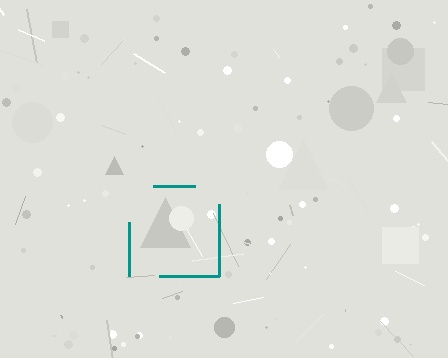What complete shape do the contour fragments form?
The contour fragments form a square.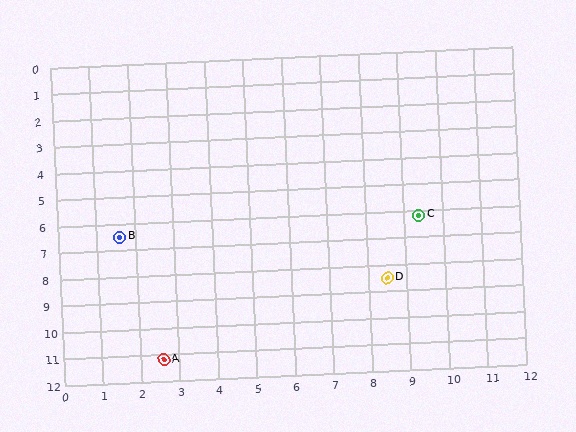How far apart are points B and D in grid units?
Points B and D are about 7.2 grid units apart.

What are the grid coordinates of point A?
Point A is at approximately (2.6, 11.2).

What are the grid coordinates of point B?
Point B is at approximately (1.6, 6.5).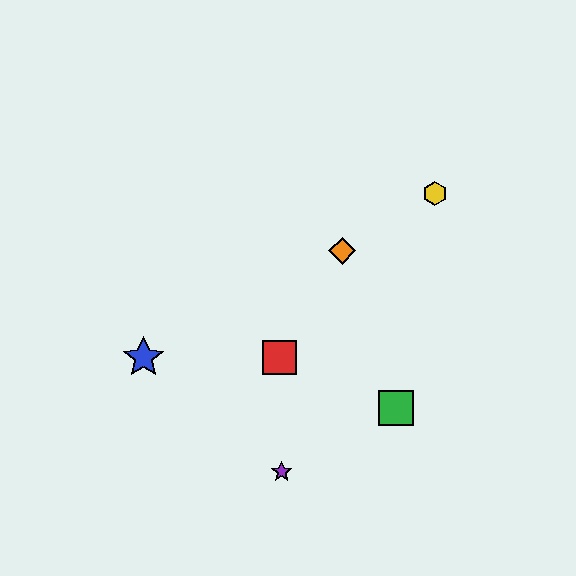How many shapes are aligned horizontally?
2 shapes (the red square, the blue star) are aligned horizontally.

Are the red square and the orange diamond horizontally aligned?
No, the red square is at y≈358 and the orange diamond is at y≈251.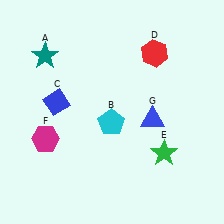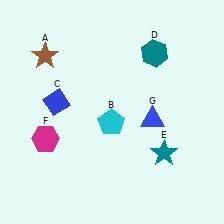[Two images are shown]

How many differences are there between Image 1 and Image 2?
There are 3 differences between the two images.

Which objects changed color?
A changed from teal to brown. D changed from red to teal. E changed from green to teal.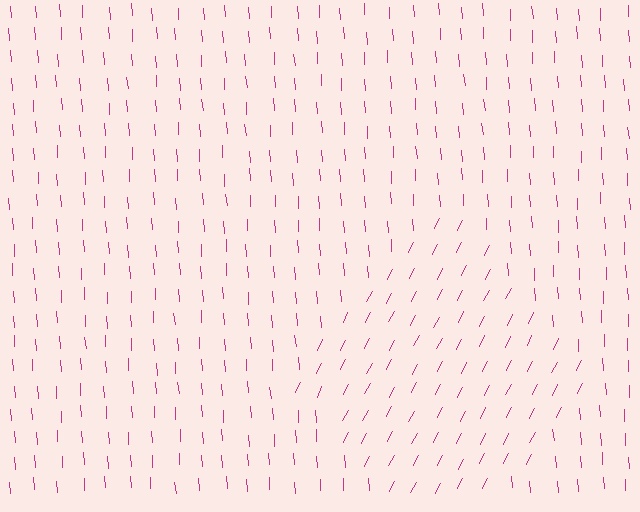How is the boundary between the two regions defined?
The boundary is defined purely by a change in line orientation (approximately 30 degrees difference). All lines are the same color and thickness.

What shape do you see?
I see a diamond.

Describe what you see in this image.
The image is filled with small magenta line segments. A diamond region in the image has lines oriented differently from the surrounding lines, creating a visible texture boundary.